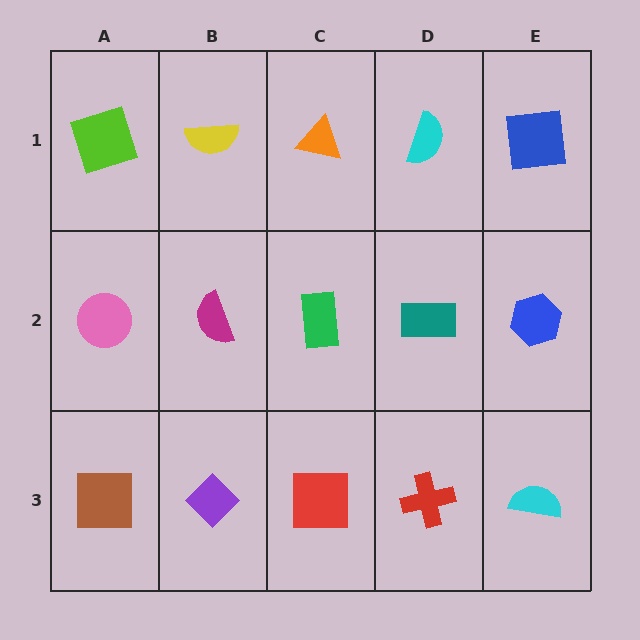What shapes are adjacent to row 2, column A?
A lime square (row 1, column A), a brown square (row 3, column A), a magenta semicircle (row 2, column B).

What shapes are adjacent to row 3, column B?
A magenta semicircle (row 2, column B), a brown square (row 3, column A), a red square (row 3, column C).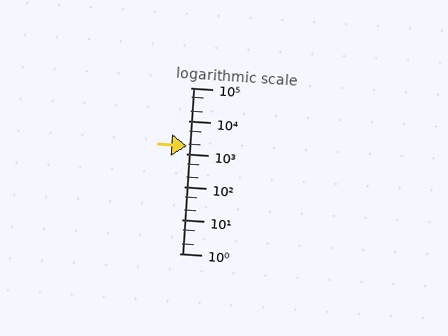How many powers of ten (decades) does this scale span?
The scale spans 5 decades, from 1 to 100000.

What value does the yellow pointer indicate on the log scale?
The pointer indicates approximately 1700.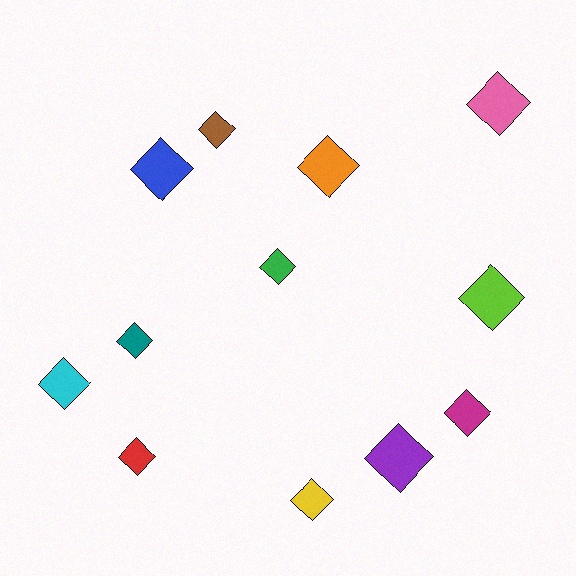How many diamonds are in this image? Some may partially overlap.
There are 12 diamonds.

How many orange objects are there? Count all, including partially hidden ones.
There is 1 orange object.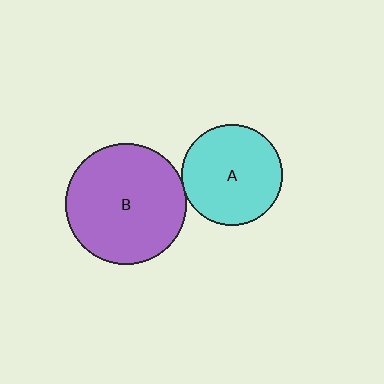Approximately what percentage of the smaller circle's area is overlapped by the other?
Approximately 5%.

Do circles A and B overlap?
Yes.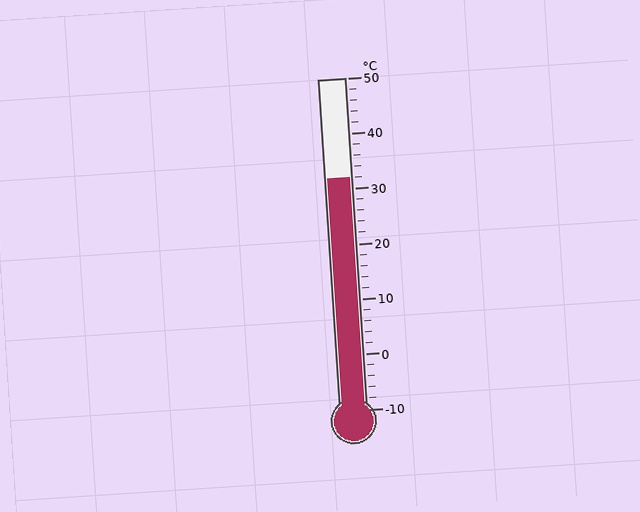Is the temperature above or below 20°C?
The temperature is above 20°C.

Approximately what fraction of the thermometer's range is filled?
The thermometer is filled to approximately 70% of its range.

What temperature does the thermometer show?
The thermometer shows approximately 32°C.